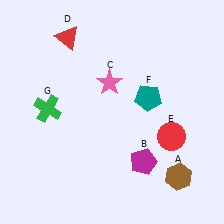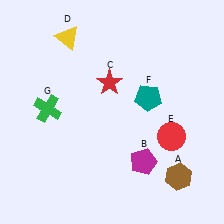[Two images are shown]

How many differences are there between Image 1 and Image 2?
There are 2 differences between the two images.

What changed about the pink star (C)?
In Image 1, C is pink. In Image 2, it changed to red.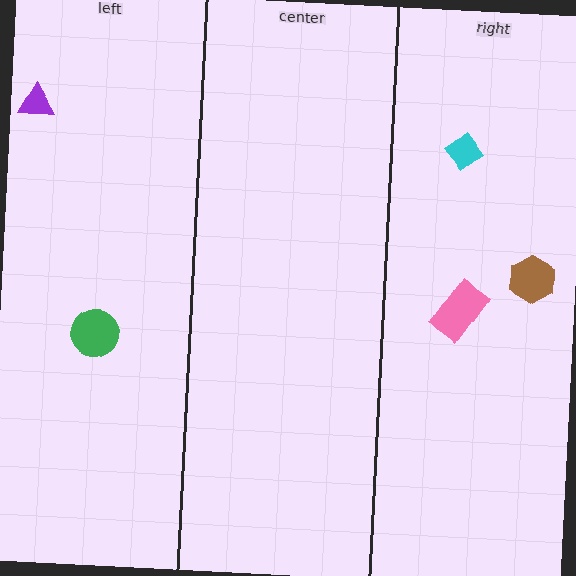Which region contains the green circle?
The left region.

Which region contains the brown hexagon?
The right region.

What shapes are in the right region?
The pink rectangle, the brown hexagon, the cyan diamond.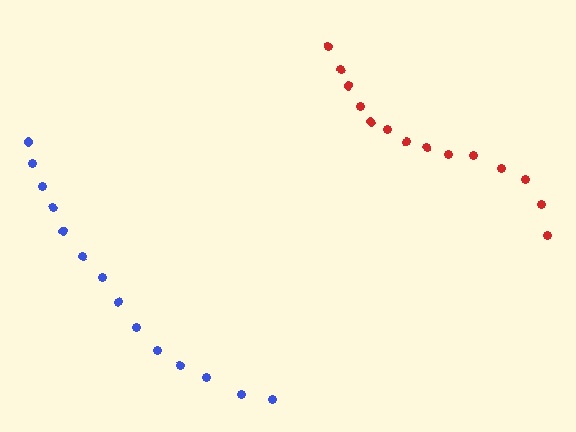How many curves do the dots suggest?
There are 2 distinct paths.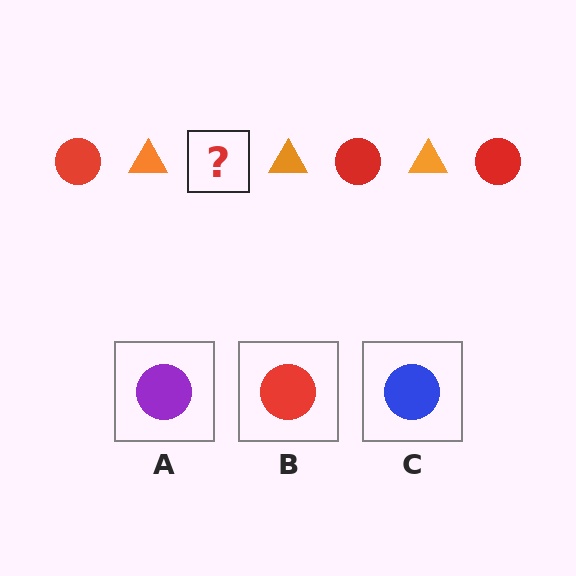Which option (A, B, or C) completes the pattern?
B.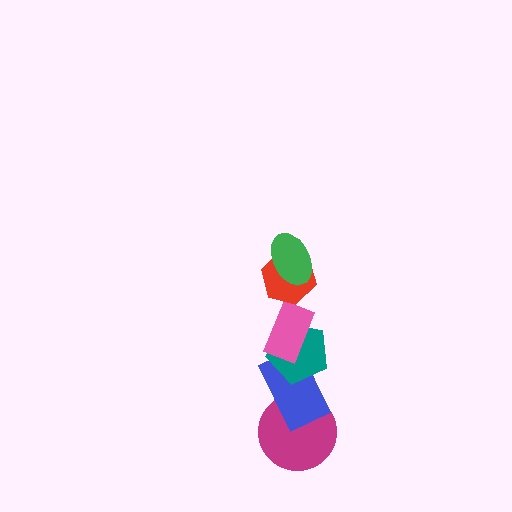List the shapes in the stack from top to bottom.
From top to bottom: the green ellipse, the red hexagon, the pink rectangle, the teal pentagon, the blue rectangle, the magenta circle.